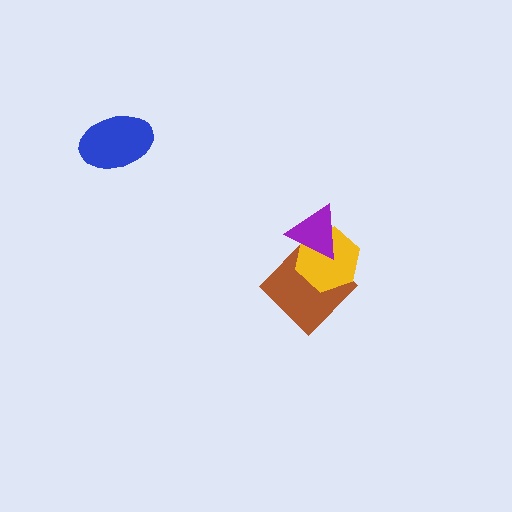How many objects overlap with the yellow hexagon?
2 objects overlap with the yellow hexagon.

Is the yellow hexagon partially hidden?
Yes, it is partially covered by another shape.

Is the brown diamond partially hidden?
Yes, it is partially covered by another shape.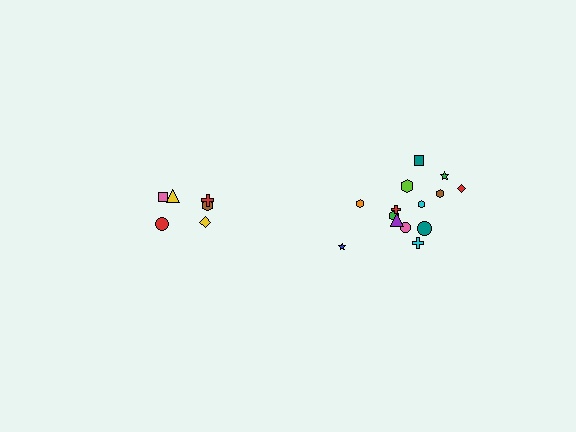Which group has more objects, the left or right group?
The right group.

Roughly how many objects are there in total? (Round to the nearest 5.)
Roughly 20 objects in total.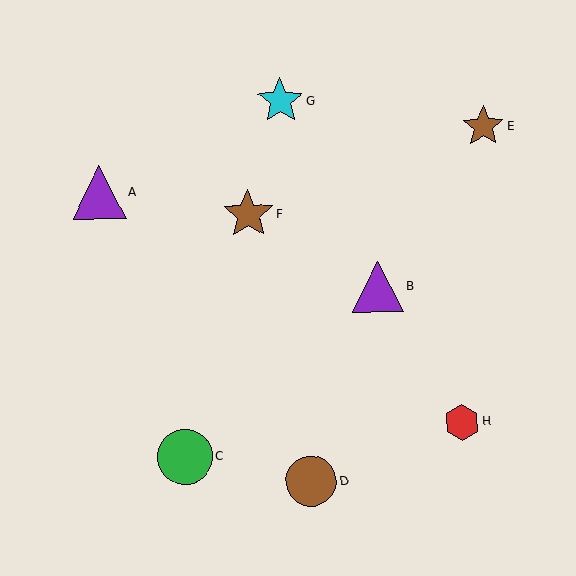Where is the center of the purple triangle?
The center of the purple triangle is at (378, 287).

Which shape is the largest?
The green circle (labeled C) is the largest.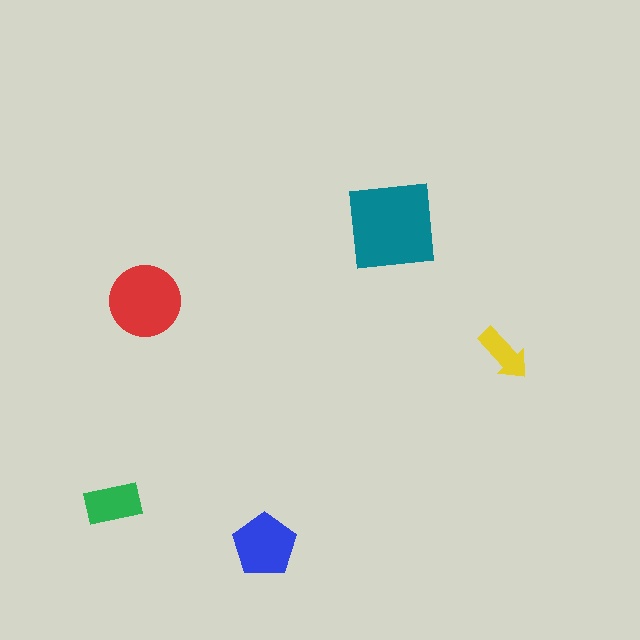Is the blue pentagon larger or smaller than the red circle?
Smaller.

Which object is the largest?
The teal square.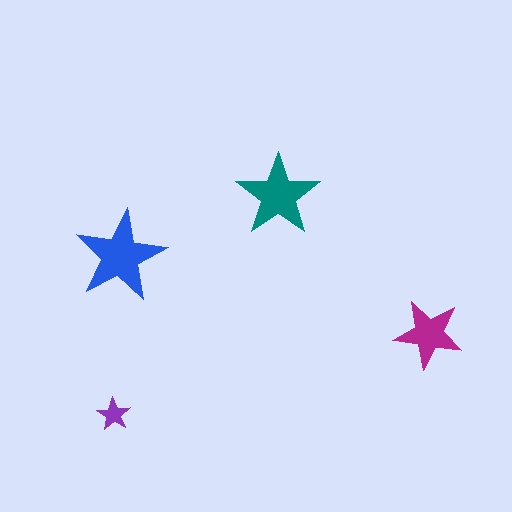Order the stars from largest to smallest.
the blue one, the teal one, the magenta one, the purple one.